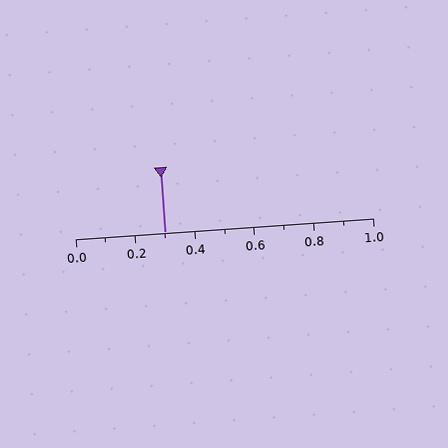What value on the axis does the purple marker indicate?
The marker indicates approximately 0.3.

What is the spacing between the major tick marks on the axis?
The major ticks are spaced 0.2 apart.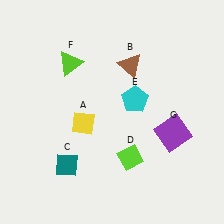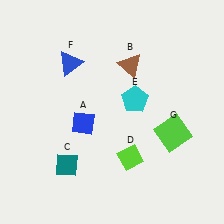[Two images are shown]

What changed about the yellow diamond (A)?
In Image 1, A is yellow. In Image 2, it changed to blue.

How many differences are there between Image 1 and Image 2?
There are 3 differences between the two images.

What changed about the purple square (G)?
In Image 1, G is purple. In Image 2, it changed to lime.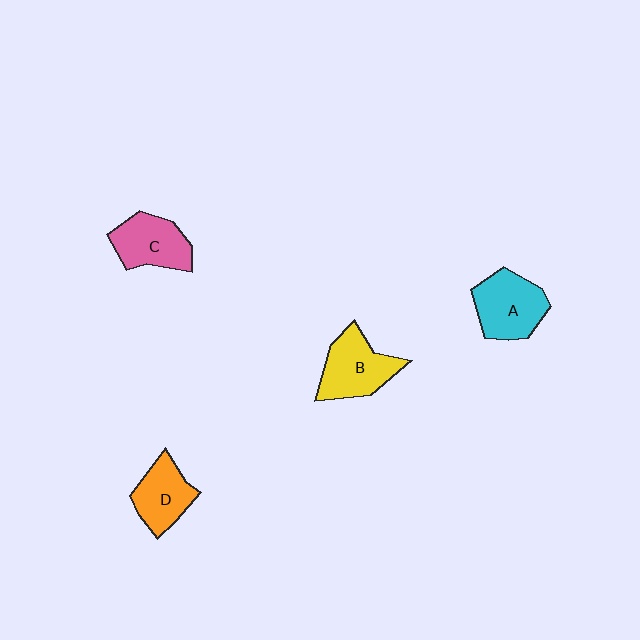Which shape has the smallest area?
Shape D (orange).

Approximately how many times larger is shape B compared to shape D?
Approximately 1.2 times.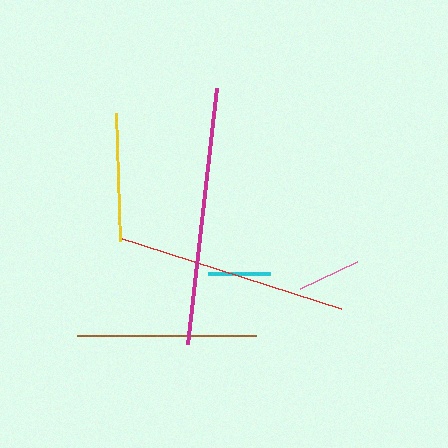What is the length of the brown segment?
The brown segment is approximately 180 pixels long.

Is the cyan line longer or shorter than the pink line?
The cyan line is longer than the pink line.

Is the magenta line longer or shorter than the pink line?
The magenta line is longer than the pink line.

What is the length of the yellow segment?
The yellow segment is approximately 128 pixels long.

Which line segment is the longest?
The magenta line is the longest at approximately 258 pixels.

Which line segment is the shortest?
The pink line is the shortest at approximately 62 pixels.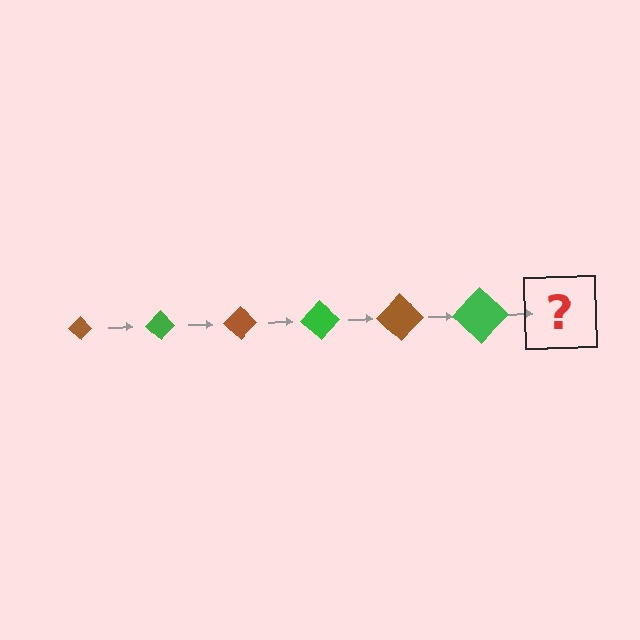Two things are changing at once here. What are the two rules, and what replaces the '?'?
The two rules are that the diamond grows larger each step and the color cycles through brown and green. The '?' should be a brown diamond, larger than the previous one.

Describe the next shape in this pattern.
It should be a brown diamond, larger than the previous one.